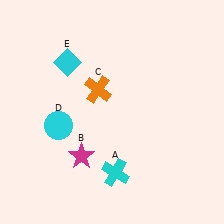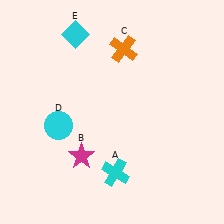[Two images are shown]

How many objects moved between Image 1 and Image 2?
2 objects moved between the two images.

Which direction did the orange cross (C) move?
The orange cross (C) moved up.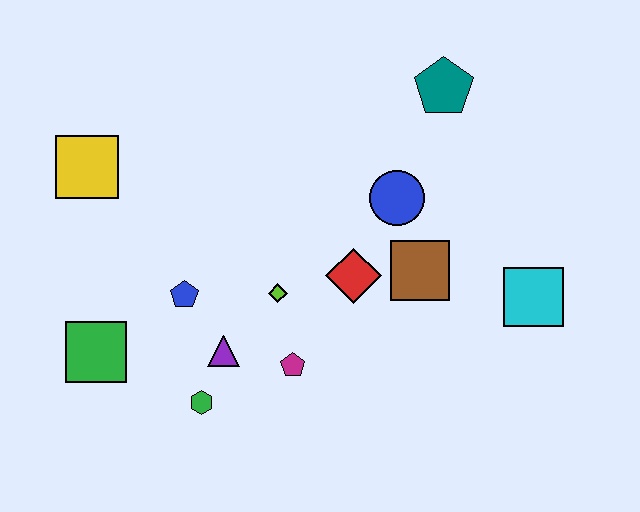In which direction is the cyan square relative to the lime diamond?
The cyan square is to the right of the lime diamond.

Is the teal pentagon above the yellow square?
Yes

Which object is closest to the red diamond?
The brown square is closest to the red diamond.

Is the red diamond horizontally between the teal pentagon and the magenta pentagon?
Yes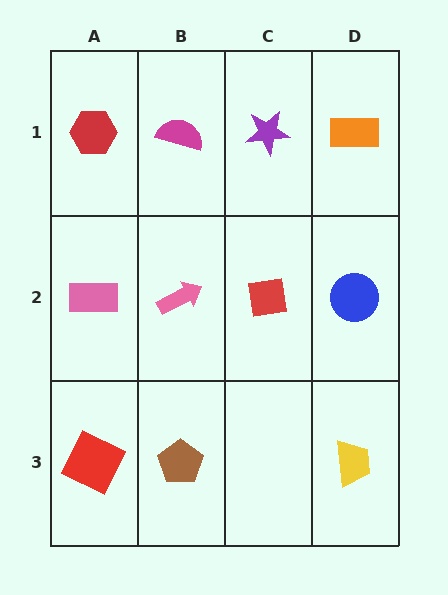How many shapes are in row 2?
4 shapes.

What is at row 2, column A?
A pink rectangle.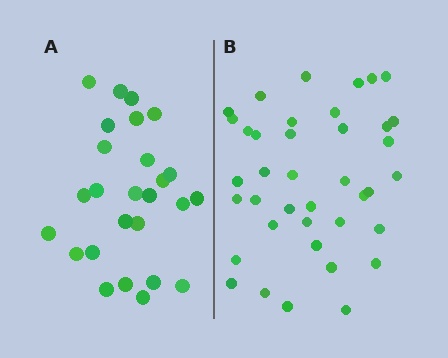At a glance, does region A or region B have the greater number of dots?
Region B (the right region) has more dots.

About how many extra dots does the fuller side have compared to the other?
Region B has approximately 15 more dots than region A.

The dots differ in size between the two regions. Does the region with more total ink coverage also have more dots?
No. Region A has more total ink coverage because its dots are larger, but region B actually contains more individual dots. Total area can be misleading — the number of items is what matters here.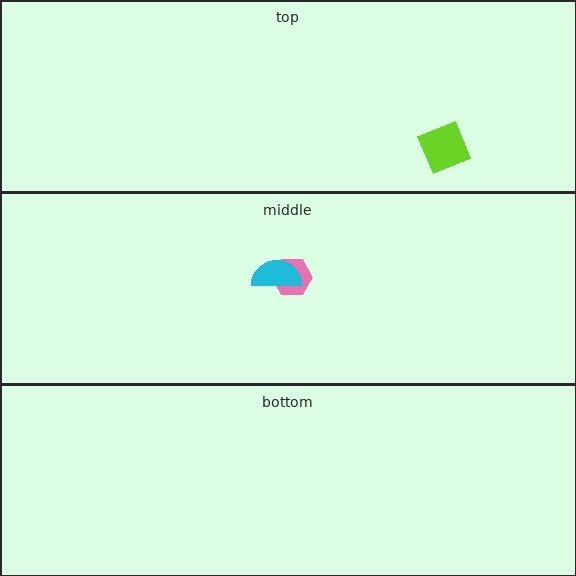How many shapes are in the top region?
1.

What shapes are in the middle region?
The pink hexagon, the cyan semicircle.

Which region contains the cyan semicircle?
The middle region.